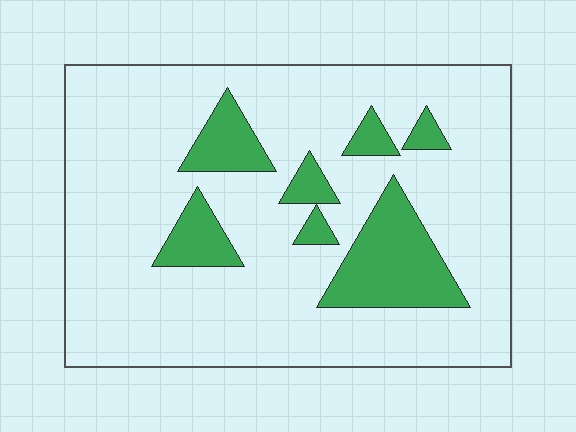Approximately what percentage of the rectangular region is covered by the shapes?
Approximately 20%.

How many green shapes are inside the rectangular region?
7.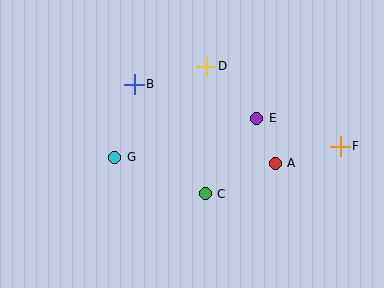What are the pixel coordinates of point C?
Point C is at (205, 194).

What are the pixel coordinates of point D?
Point D is at (206, 66).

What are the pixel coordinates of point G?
Point G is at (115, 157).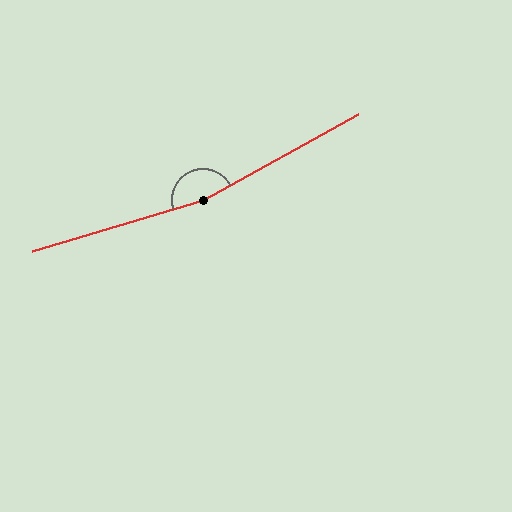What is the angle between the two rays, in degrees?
Approximately 168 degrees.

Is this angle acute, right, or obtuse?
It is obtuse.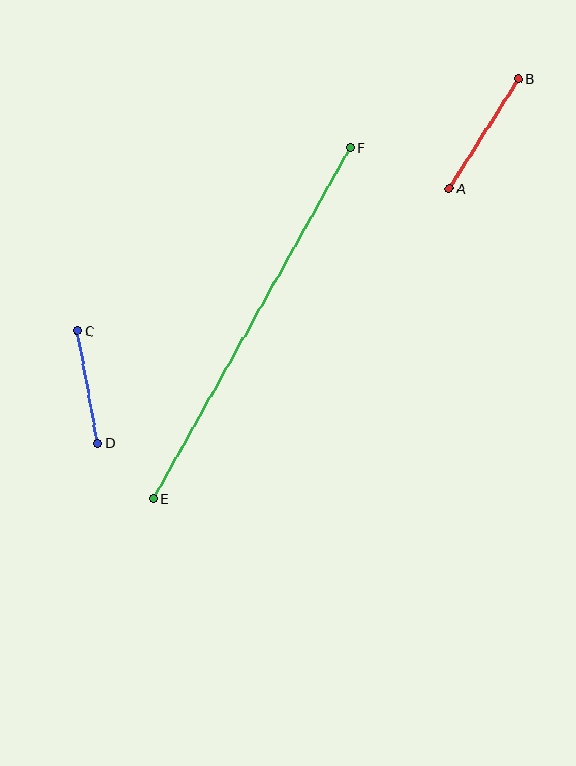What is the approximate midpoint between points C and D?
The midpoint is at approximately (87, 387) pixels.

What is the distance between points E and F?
The distance is approximately 403 pixels.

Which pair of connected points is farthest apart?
Points E and F are farthest apart.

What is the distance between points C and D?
The distance is approximately 114 pixels.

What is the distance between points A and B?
The distance is approximately 129 pixels.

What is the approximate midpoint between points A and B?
The midpoint is at approximately (484, 134) pixels.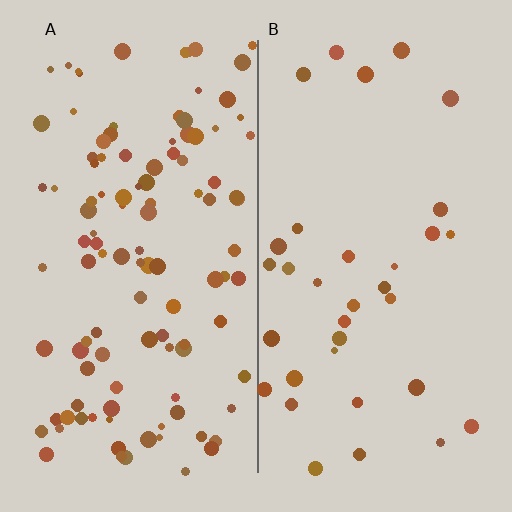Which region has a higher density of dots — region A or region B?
A (the left).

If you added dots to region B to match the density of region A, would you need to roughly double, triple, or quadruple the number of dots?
Approximately triple.